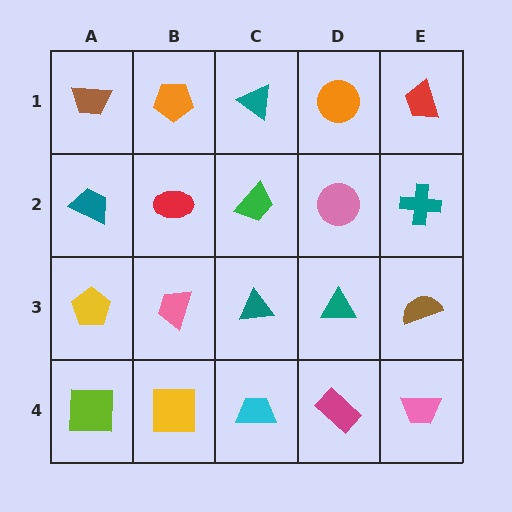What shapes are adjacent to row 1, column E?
A teal cross (row 2, column E), an orange circle (row 1, column D).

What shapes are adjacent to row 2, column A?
A brown trapezoid (row 1, column A), a yellow pentagon (row 3, column A), a red ellipse (row 2, column B).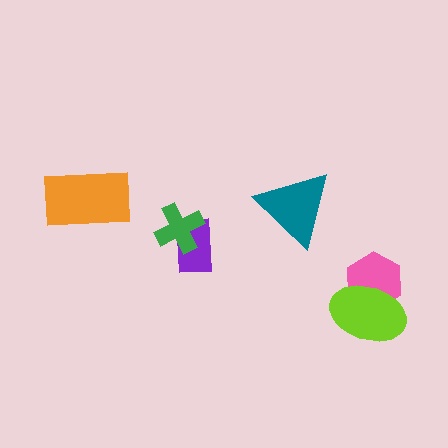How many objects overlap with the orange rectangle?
0 objects overlap with the orange rectangle.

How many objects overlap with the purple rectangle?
1 object overlaps with the purple rectangle.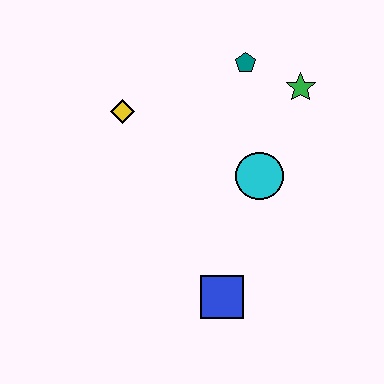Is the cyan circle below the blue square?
No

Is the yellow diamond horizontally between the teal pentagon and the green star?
No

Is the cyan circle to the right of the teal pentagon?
Yes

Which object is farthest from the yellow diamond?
The blue square is farthest from the yellow diamond.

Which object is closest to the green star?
The teal pentagon is closest to the green star.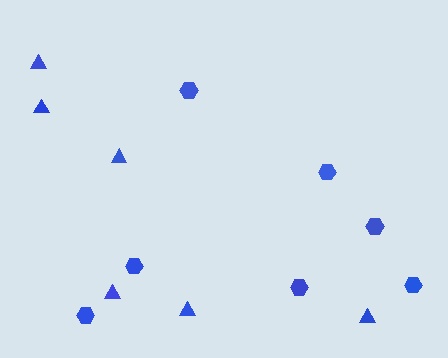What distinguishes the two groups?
There are 2 groups: one group of triangles (6) and one group of hexagons (7).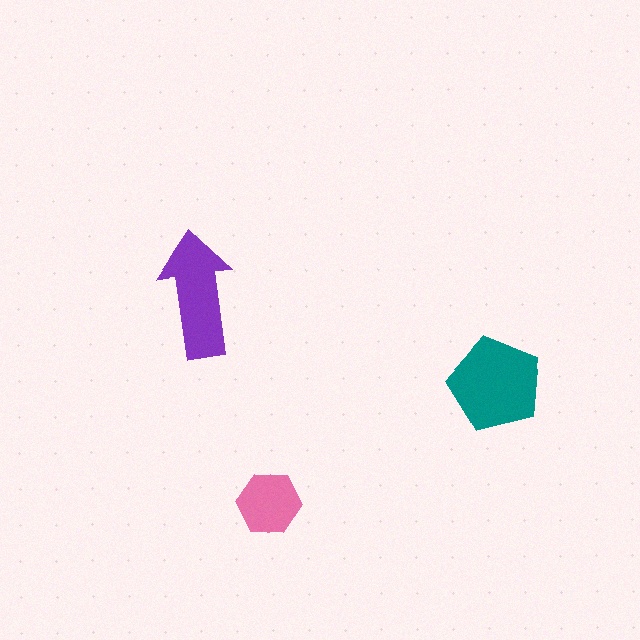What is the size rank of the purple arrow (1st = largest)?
2nd.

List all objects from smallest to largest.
The pink hexagon, the purple arrow, the teal pentagon.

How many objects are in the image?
There are 3 objects in the image.